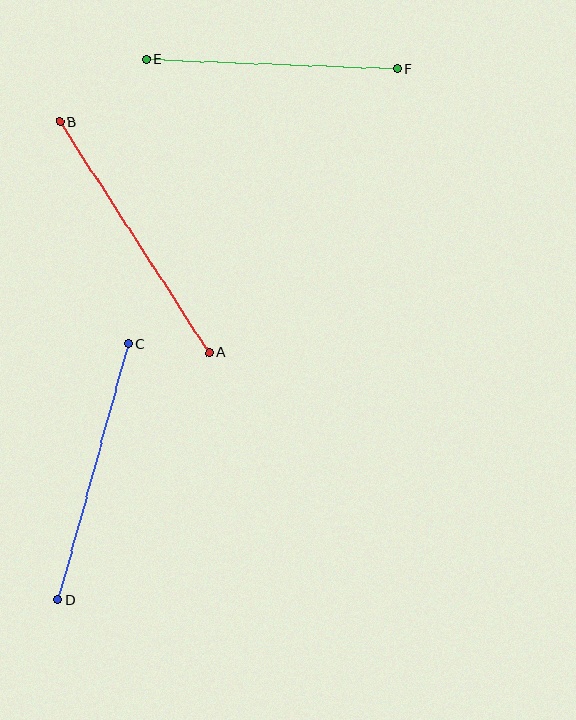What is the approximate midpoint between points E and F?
The midpoint is at approximately (272, 64) pixels.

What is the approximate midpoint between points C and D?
The midpoint is at approximately (93, 472) pixels.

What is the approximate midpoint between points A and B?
The midpoint is at approximately (134, 237) pixels.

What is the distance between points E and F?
The distance is approximately 250 pixels.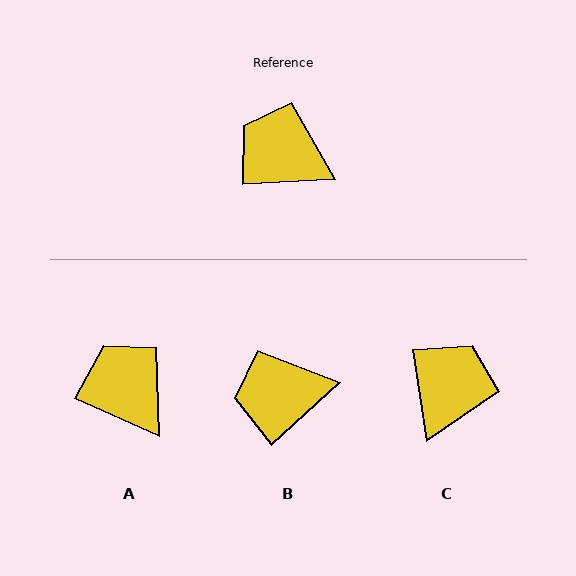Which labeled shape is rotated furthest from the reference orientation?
C, about 85 degrees away.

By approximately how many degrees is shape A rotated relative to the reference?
Approximately 27 degrees clockwise.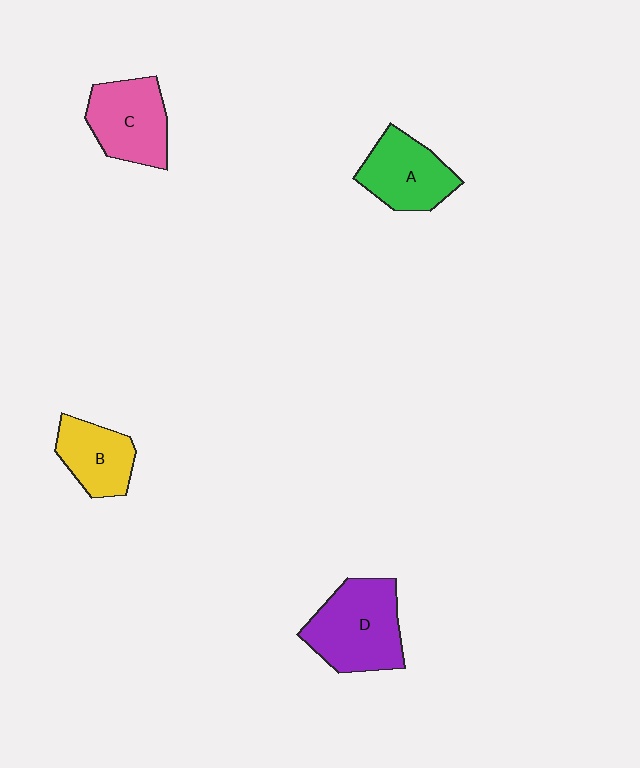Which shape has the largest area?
Shape D (purple).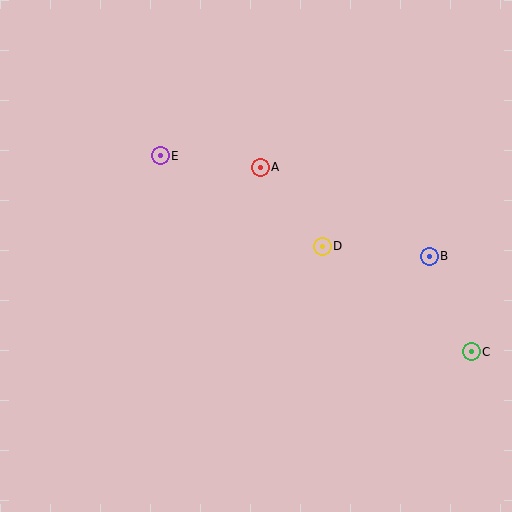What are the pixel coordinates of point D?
Point D is at (322, 246).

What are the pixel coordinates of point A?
Point A is at (260, 167).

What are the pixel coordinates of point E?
Point E is at (160, 156).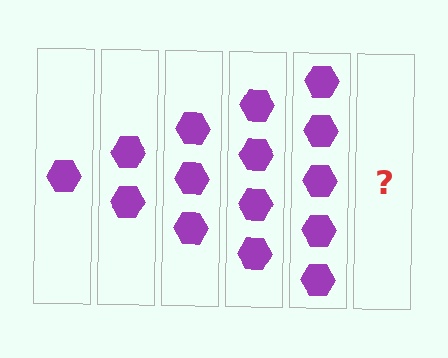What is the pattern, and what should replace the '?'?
The pattern is that each step adds one more hexagon. The '?' should be 6 hexagons.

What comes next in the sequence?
The next element should be 6 hexagons.